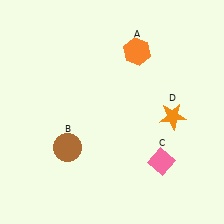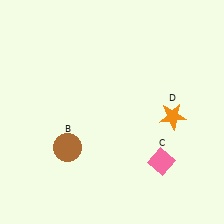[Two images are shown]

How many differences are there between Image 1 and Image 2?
There is 1 difference between the two images.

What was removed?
The orange hexagon (A) was removed in Image 2.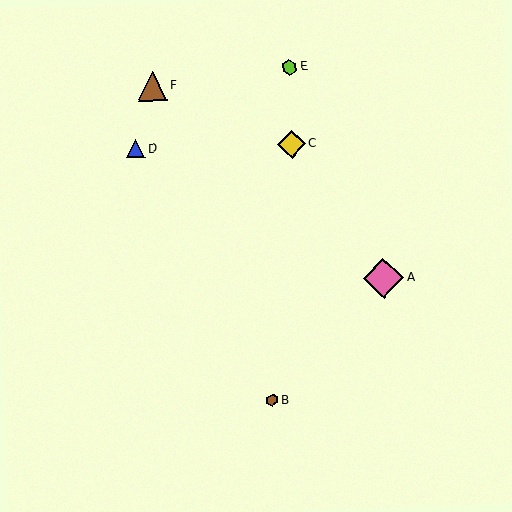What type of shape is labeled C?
Shape C is a yellow diamond.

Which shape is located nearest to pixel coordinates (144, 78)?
The brown triangle (labeled F) at (152, 86) is nearest to that location.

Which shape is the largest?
The pink diamond (labeled A) is the largest.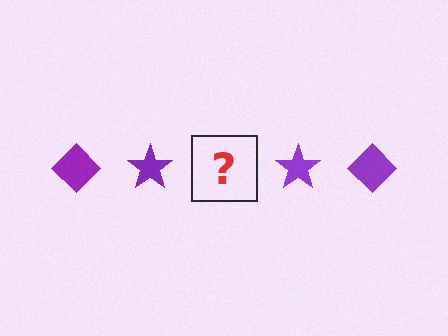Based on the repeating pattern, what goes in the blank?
The blank should be a purple diamond.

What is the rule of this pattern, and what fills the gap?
The rule is that the pattern cycles through diamond, star shapes in purple. The gap should be filled with a purple diamond.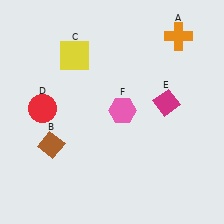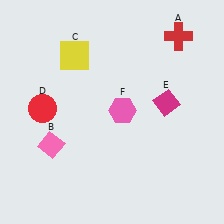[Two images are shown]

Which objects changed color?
A changed from orange to red. B changed from brown to pink.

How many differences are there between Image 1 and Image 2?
There are 2 differences between the two images.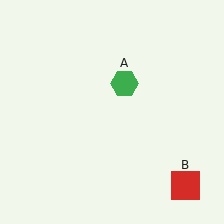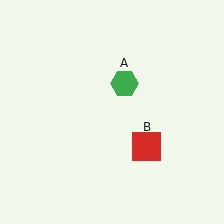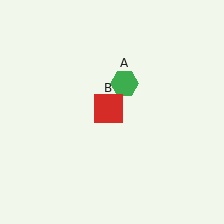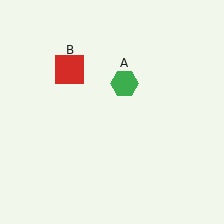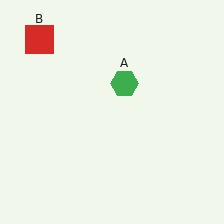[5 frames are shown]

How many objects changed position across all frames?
1 object changed position: red square (object B).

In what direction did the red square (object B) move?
The red square (object B) moved up and to the left.